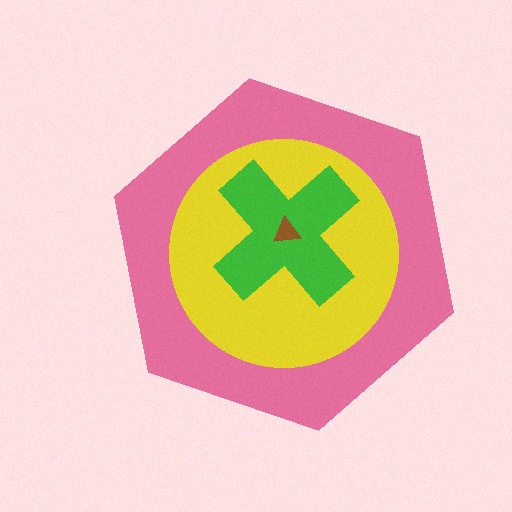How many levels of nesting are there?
4.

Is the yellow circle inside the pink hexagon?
Yes.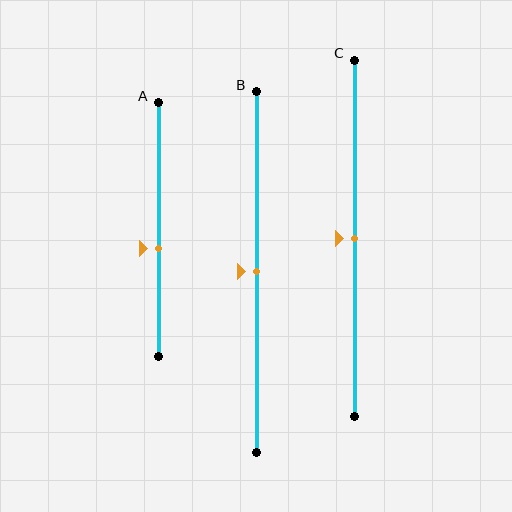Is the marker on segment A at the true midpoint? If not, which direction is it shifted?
No, the marker on segment A is shifted downward by about 8% of the segment length.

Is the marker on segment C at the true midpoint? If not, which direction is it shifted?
Yes, the marker on segment C is at the true midpoint.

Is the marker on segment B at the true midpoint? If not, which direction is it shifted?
Yes, the marker on segment B is at the true midpoint.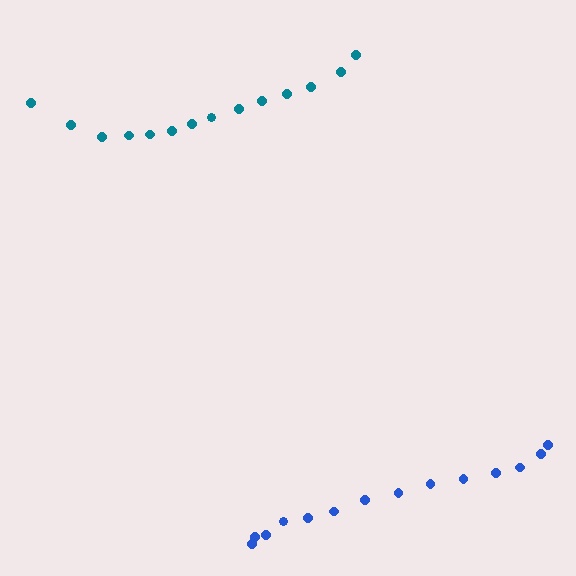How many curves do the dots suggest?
There are 2 distinct paths.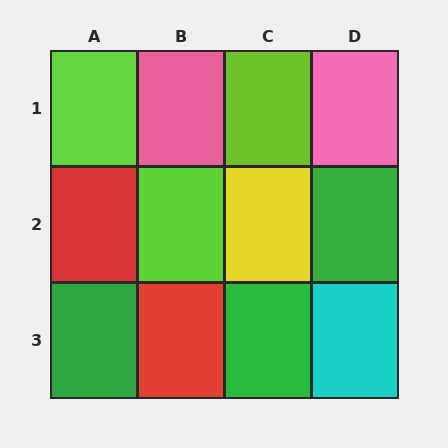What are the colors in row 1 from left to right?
Lime, pink, lime, pink.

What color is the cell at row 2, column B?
Lime.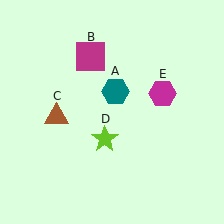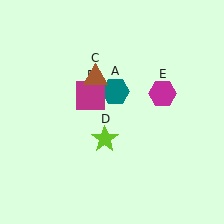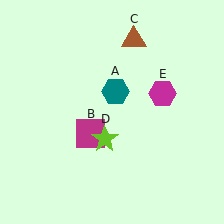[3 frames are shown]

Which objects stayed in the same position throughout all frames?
Teal hexagon (object A) and lime star (object D) and magenta hexagon (object E) remained stationary.